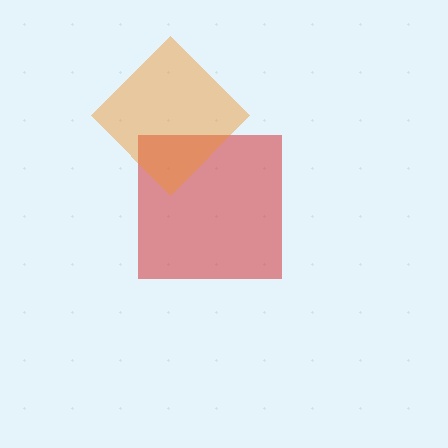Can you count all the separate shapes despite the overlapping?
Yes, there are 2 separate shapes.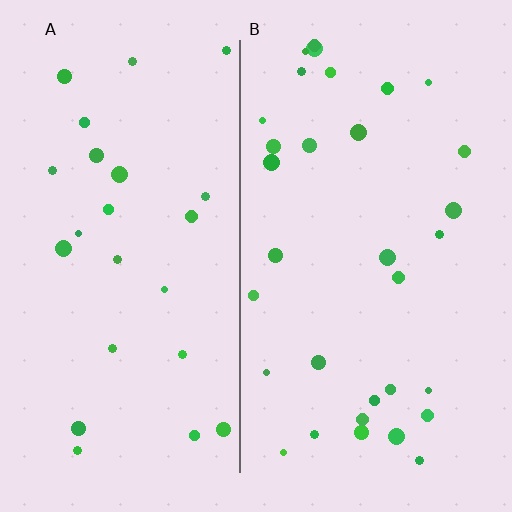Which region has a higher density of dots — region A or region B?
B (the right).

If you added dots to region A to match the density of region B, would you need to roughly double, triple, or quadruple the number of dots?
Approximately double.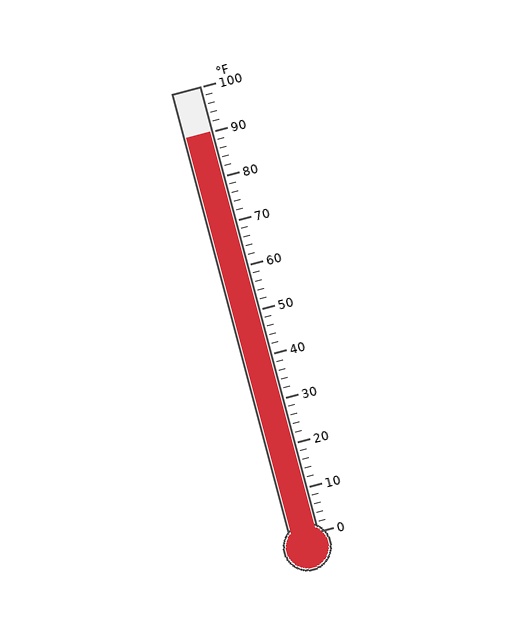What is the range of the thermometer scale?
The thermometer scale ranges from 0°F to 100°F.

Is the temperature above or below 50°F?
The temperature is above 50°F.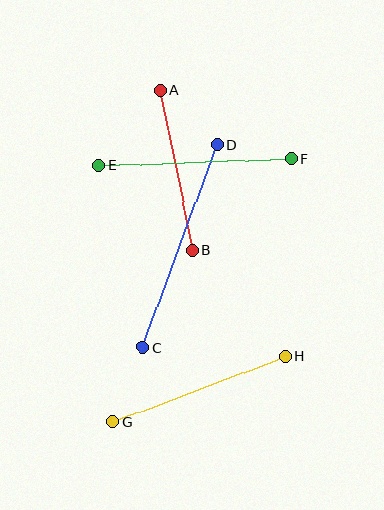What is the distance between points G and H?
The distance is approximately 184 pixels.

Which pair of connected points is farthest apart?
Points C and D are farthest apart.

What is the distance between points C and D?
The distance is approximately 215 pixels.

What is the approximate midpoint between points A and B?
The midpoint is at approximately (176, 170) pixels.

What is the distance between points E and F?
The distance is approximately 192 pixels.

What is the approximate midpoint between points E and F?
The midpoint is at approximately (195, 162) pixels.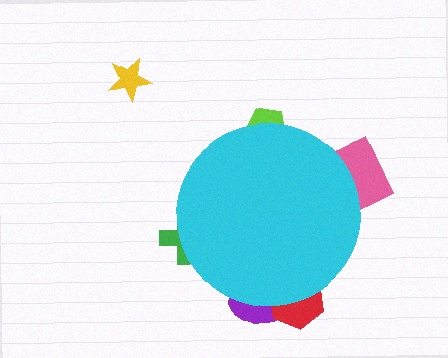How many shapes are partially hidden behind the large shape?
5 shapes are partially hidden.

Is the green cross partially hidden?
Yes, the green cross is partially hidden behind the cyan circle.